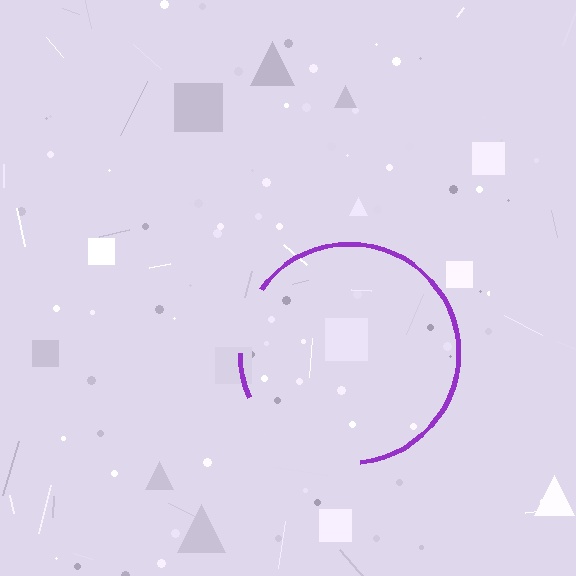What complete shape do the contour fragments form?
The contour fragments form a circle.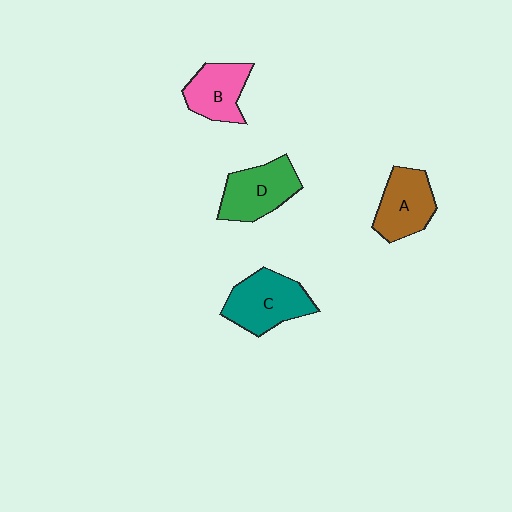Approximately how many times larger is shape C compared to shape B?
Approximately 1.3 times.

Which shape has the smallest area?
Shape B (pink).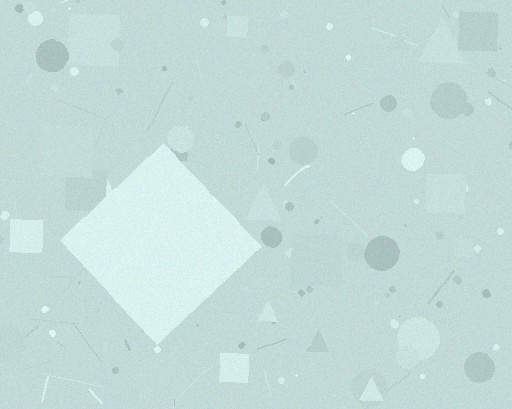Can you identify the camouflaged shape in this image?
The camouflaged shape is a diamond.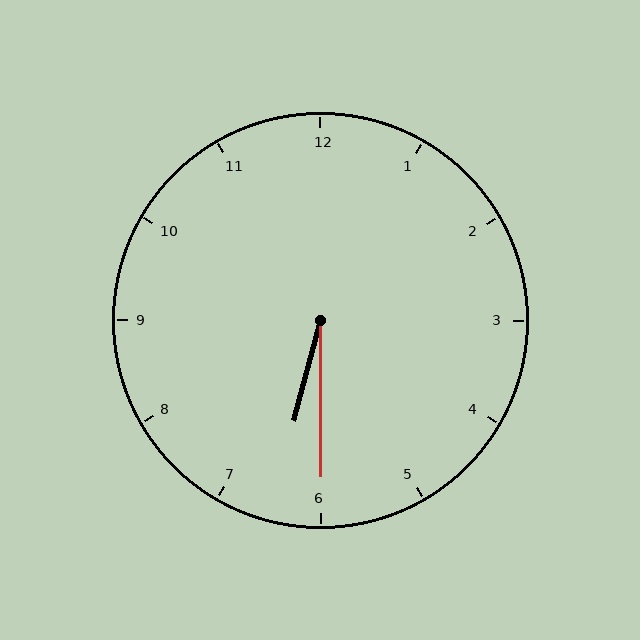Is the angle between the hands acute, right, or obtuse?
It is acute.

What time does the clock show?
6:30.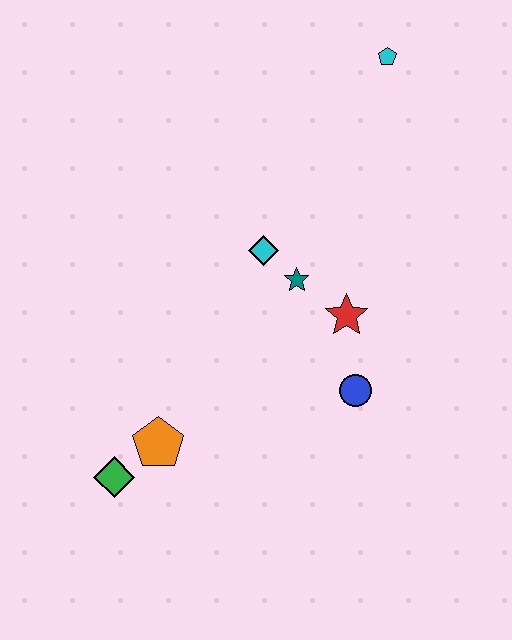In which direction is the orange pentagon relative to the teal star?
The orange pentagon is below the teal star.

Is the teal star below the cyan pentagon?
Yes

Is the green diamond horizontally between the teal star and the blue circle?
No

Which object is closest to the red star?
The teal star is closest to the red star.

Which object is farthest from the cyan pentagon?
The green diamond is farthest from the cyan pentagon.